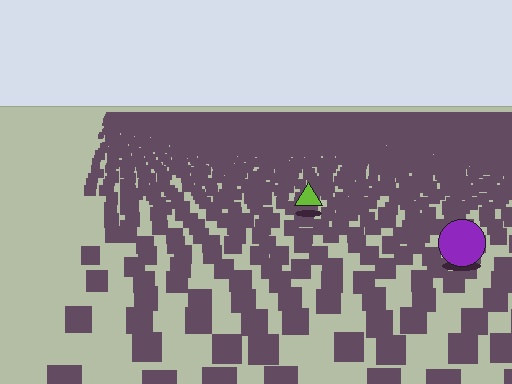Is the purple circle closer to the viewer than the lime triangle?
Yes. The purple circle is closer — you can tell from the texture gradient: the ground texture is coarser near it.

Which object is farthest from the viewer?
The lime triangle is farthest from the viewer. It appears smaller and the ground texture around it is denser.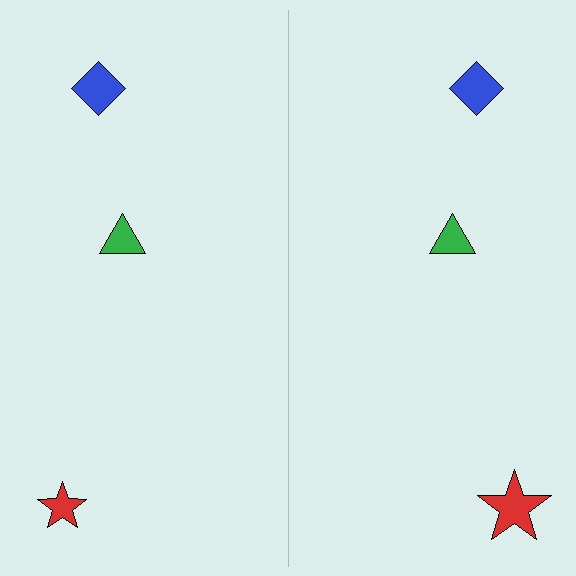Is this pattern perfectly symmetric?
No, the pattern is not perfectly symmetric. The red star on the right side has a different size than its mirror counterpart.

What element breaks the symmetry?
The red star on the right side has a different size than its mirror counterpart.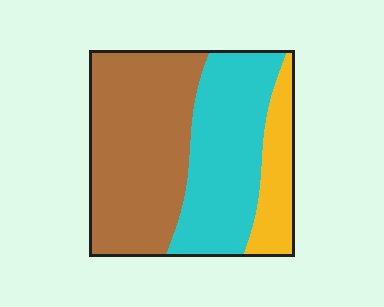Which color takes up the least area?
Yellow, at roughly 15%.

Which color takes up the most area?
Brown, at roughly 50%.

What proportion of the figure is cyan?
Cyan takes up about three eighths (3/8) of the figure.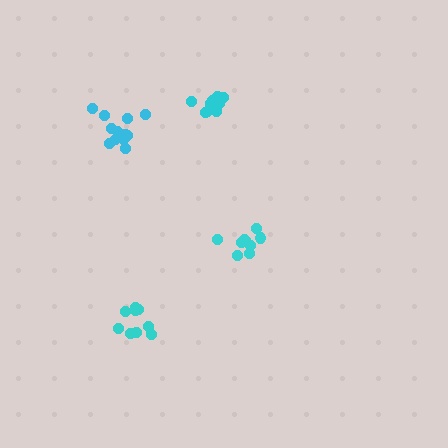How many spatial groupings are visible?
There are 4 spatial groupings.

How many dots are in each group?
Group 1: 9 dots, Group 2: 12 dots, Group 3: 9 dots, Group 4: 10 dots (40 total).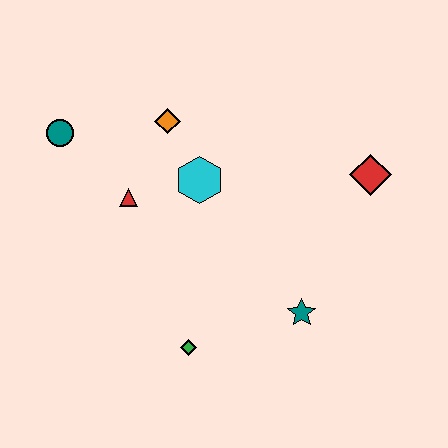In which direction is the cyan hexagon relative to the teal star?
The cyan hexagon is above the teal star.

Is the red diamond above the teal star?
Yes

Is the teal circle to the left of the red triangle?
Yes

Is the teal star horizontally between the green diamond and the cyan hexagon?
No